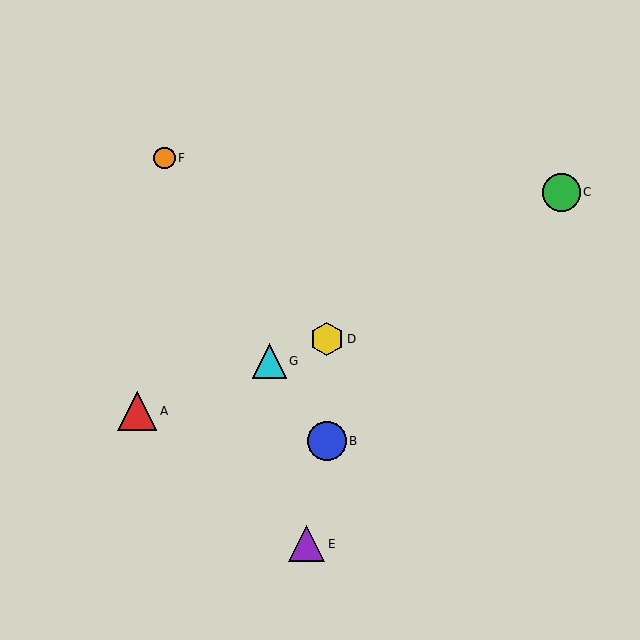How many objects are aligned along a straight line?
3 objects (A, D, G) are aligned along a straight line.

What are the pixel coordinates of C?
Object C is at (561, 192).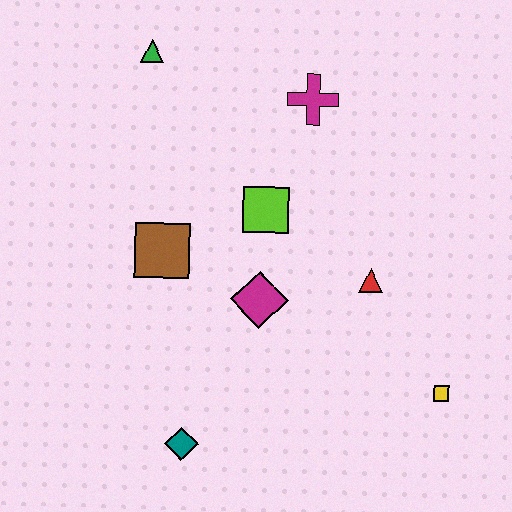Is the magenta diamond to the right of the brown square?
Yes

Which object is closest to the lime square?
The magenta diamond is closest to the lime square.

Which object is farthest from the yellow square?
The green triangle is farthest from the yellow square.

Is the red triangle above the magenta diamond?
Yes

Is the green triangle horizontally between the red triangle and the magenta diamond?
No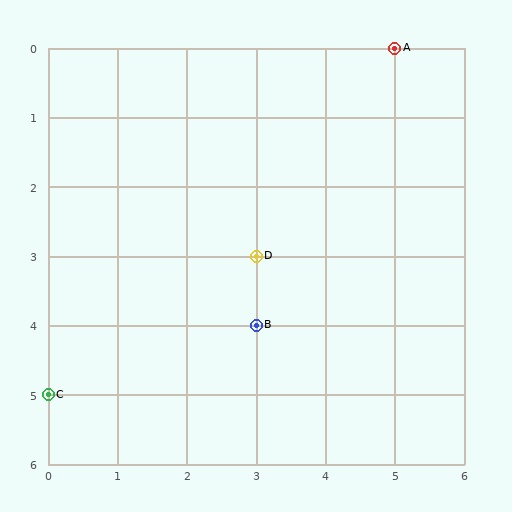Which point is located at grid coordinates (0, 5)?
Point C is at (0, 5).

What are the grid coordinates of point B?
Point B is at grid coordinates (3, 4).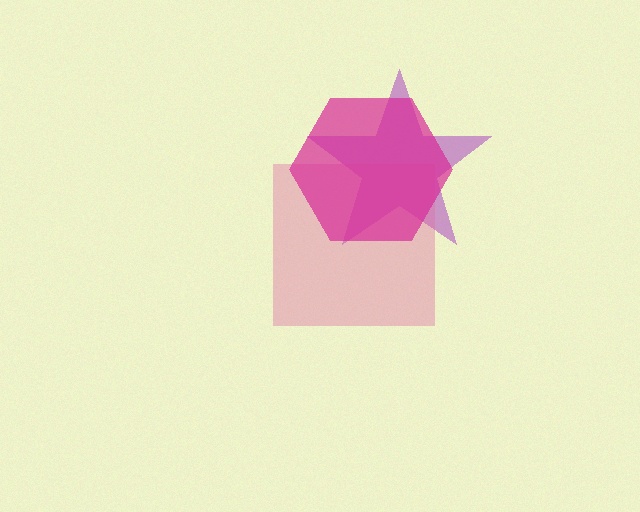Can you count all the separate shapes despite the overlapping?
Yes, there are 3 separate shapes.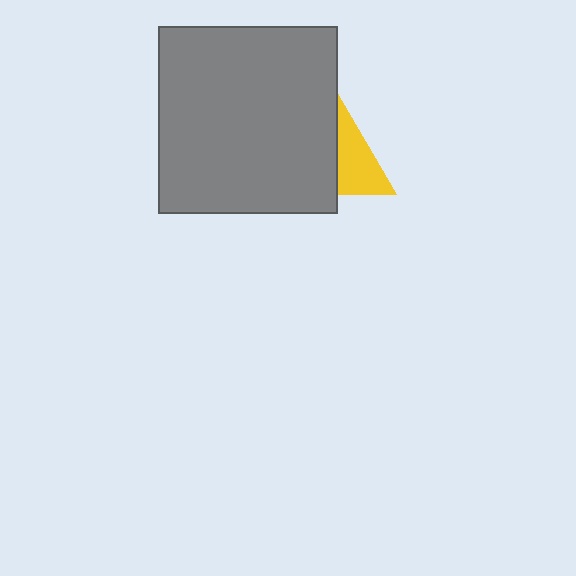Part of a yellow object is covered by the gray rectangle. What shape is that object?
It is a triangle.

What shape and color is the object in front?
The object in front is a gray rectangle.